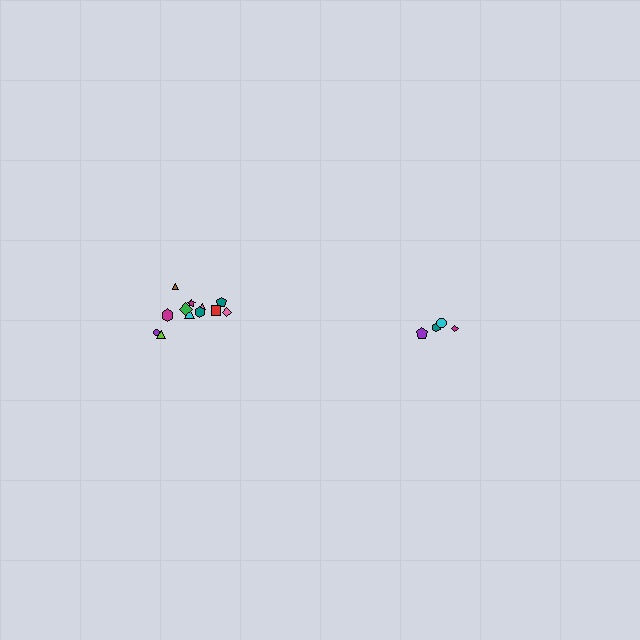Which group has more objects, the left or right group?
The left group.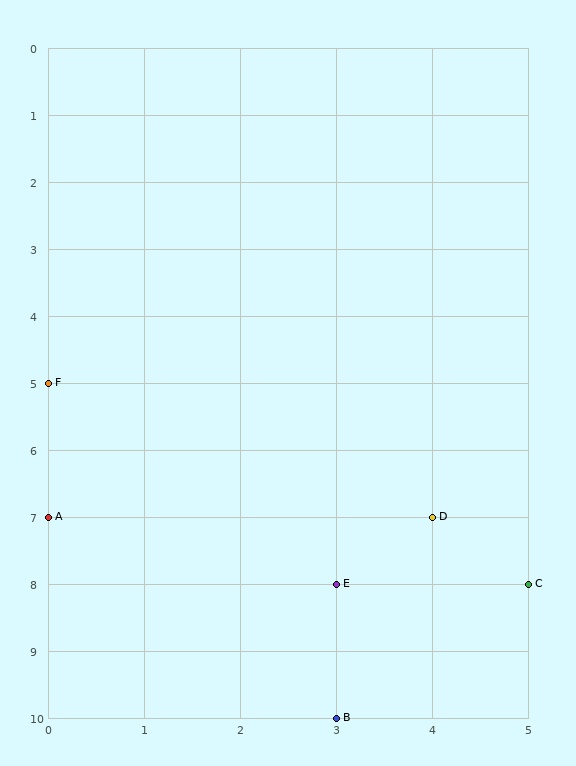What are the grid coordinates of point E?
Point E is at grid coordinates (3, 8).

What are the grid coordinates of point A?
Point A is at grid coordinates (0, 7).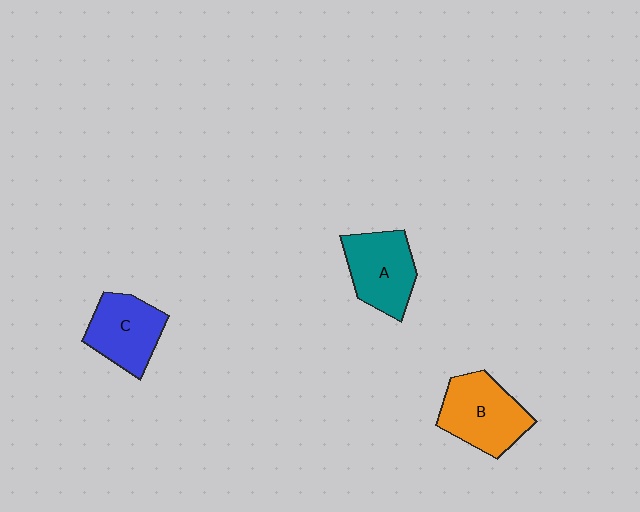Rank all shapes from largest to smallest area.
From largest to smallest: B (orange), A (teal), C (blue).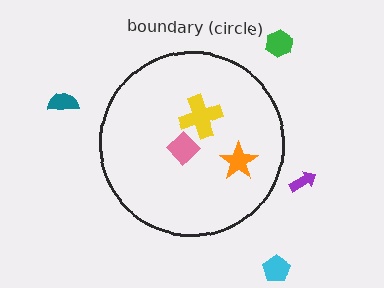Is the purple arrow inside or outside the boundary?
Outside.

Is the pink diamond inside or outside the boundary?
Inside.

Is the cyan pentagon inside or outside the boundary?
Outside.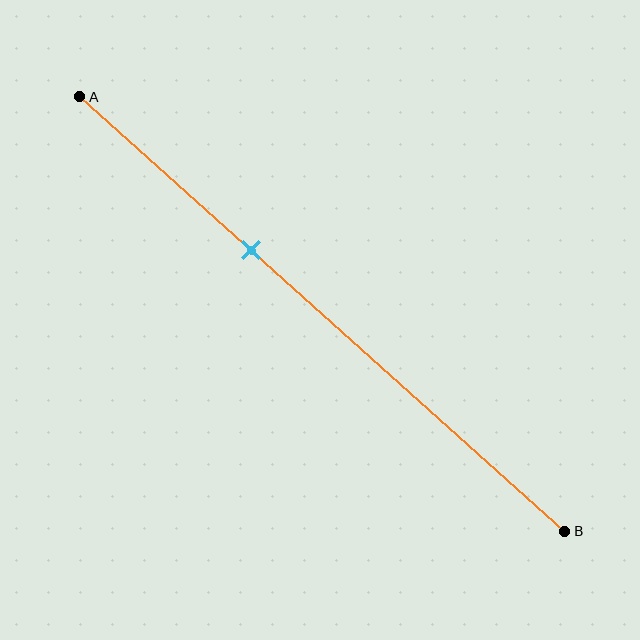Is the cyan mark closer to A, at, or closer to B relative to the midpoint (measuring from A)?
The cyan mark is closer to point A than the midpoint of segment AB.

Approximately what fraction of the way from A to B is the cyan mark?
The cyan mark is approximately 35% of the way from A to B.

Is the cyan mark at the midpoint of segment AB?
No, the mark is at about 35% from A, not at the 50% midpoint.